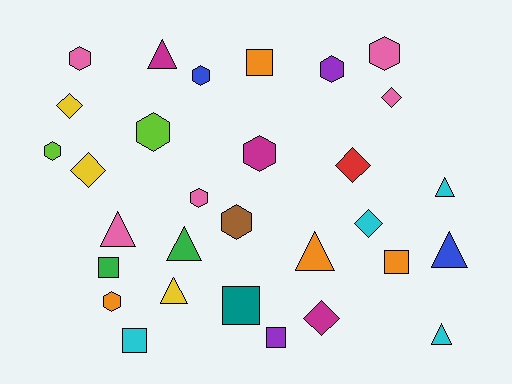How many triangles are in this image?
There are 8 triangles.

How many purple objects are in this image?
There are 2 purple objects.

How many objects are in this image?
There are 30 objects.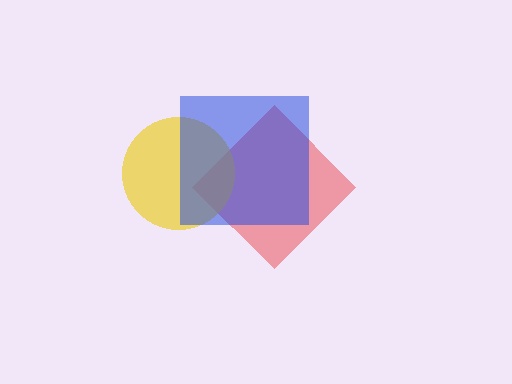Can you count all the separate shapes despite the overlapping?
Yes, there are 3 separate shapes.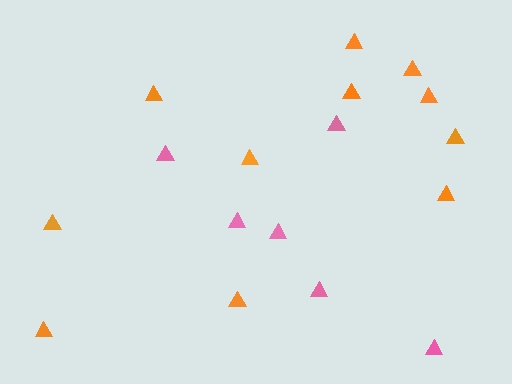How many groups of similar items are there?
There are 2 groups: one group of pink triangles (6) and one group of orange triangles (11).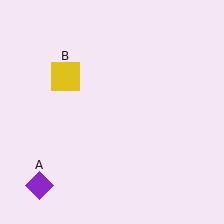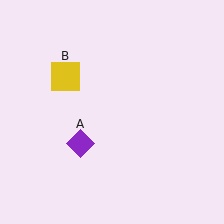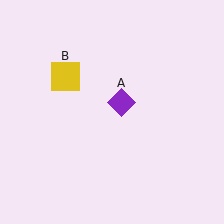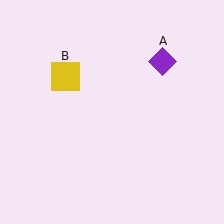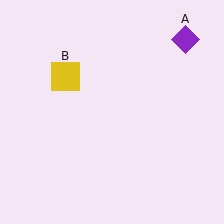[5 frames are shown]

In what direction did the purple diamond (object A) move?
The purple diamond (object A) moved up and to the right.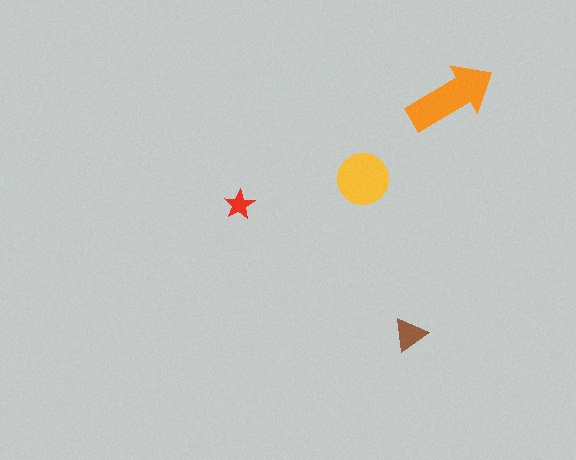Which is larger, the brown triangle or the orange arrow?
The orange arrow.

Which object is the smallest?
The red star.